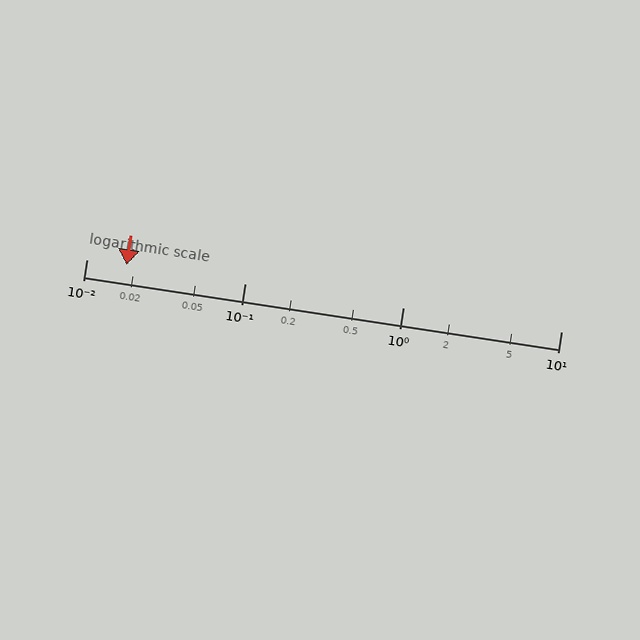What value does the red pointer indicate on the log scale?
The pointer indicates approximately 0.018.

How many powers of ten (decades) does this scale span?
The scale spans 3 decades, from 0.01 to 10.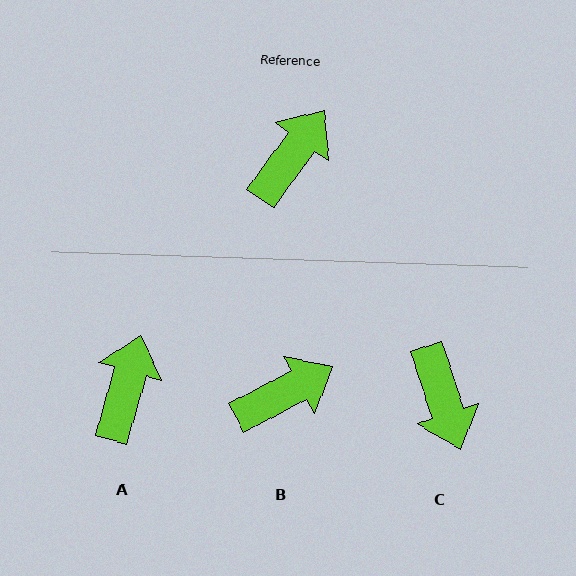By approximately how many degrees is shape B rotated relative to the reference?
Approximately 26 degrees clockwise.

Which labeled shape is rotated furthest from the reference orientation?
C, about 126 degrees away.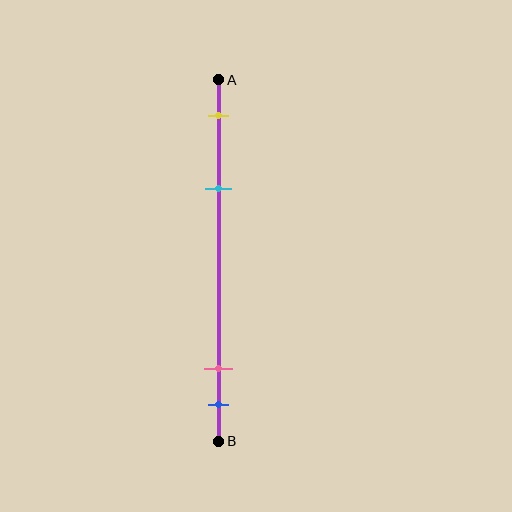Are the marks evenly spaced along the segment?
No, the marks are not evenly spaced.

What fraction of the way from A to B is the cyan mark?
The cyan mark is approximately 30% (0.3) of the way from A to B.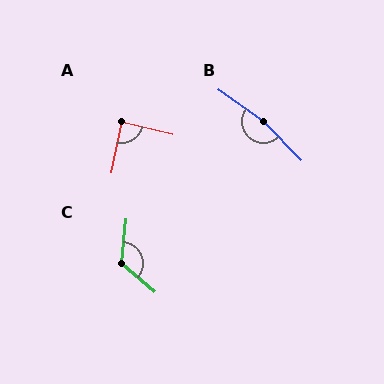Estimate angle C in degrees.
Approximately 125 degrees.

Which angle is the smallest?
A, at approximately 88 degrees.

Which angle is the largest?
B, at approximately 169 degrees.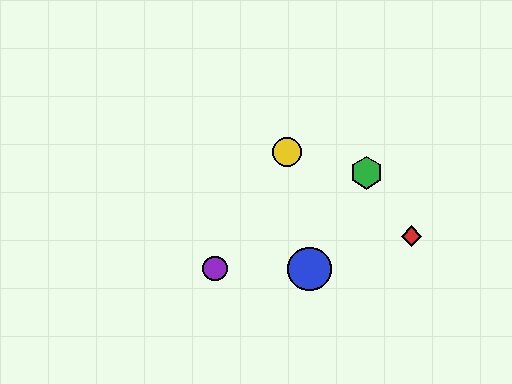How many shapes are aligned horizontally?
2 shapes (the blue circle, the purple circle) are aligned horizontally.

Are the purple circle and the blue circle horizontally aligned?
Yes, both are at y≈269.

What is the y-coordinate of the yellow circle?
The yellow circle is at y≈152.